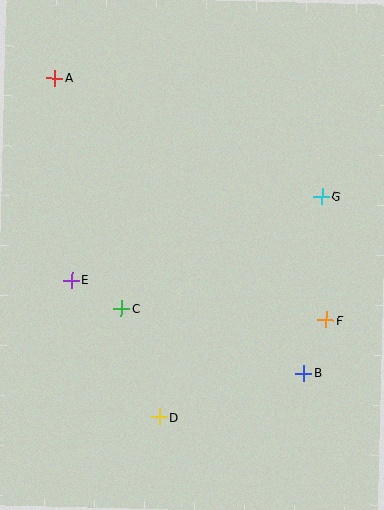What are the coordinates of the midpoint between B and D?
The midpoint between B and D is at (232, 395).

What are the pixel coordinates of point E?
Point E is at (72, 280).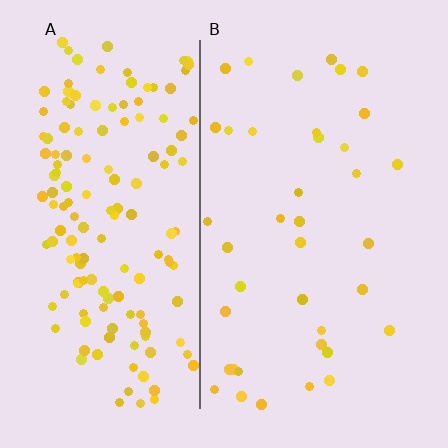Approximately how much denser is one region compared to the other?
Approximately 4.0× — region A over region B.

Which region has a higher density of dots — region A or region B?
A (the left).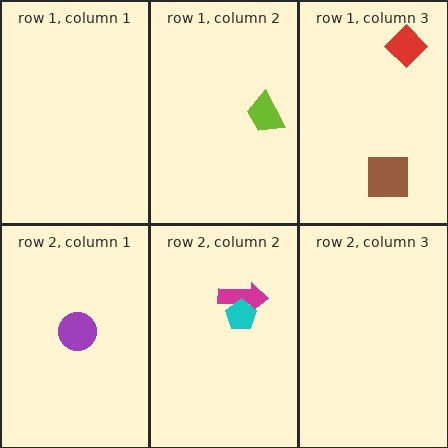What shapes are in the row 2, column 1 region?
The purple circle.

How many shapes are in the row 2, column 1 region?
1.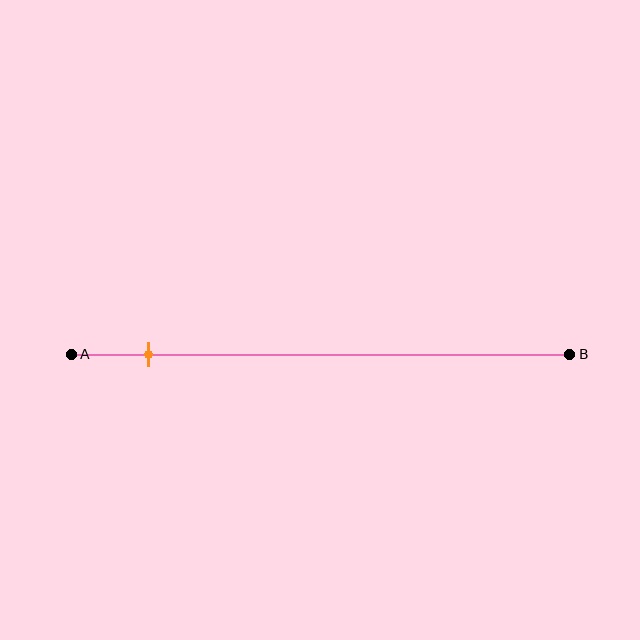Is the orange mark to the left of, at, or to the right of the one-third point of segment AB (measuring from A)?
The orange mark is to the left of the one-third point of segment AB.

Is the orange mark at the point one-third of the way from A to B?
No, the mark is at about 15% from A, not at the 33% one-third point.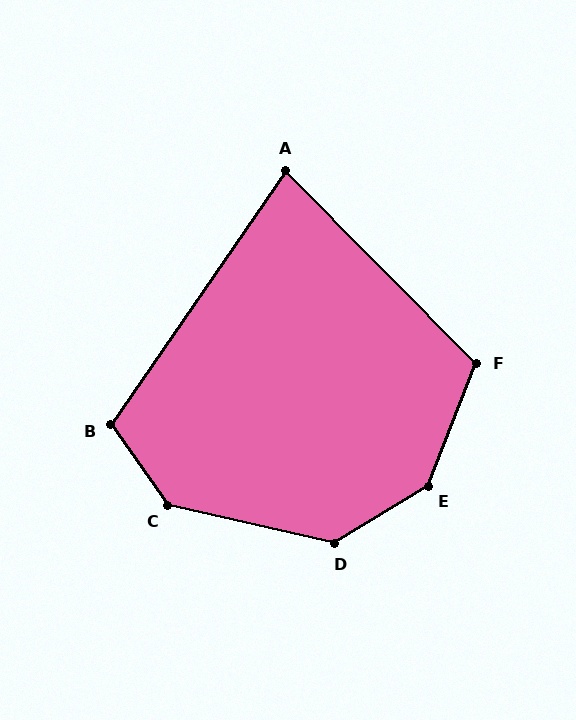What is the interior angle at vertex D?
Approximately 136 degrees (obtuse).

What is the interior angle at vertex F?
Approximately 113 degrees (obtuse).